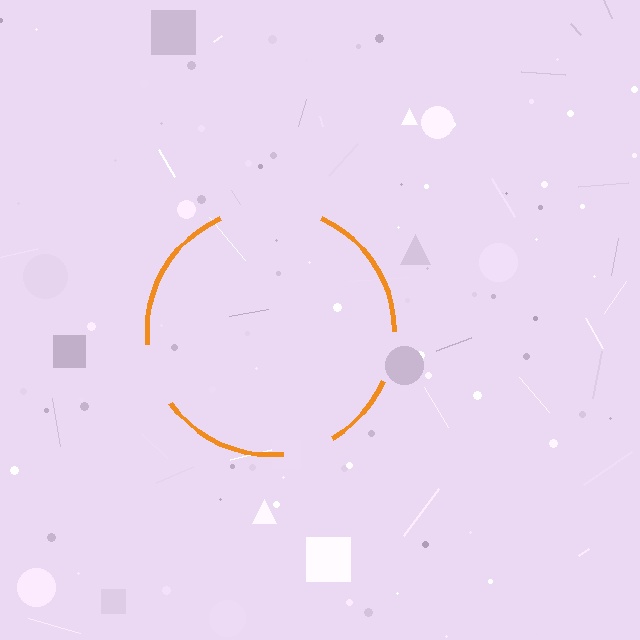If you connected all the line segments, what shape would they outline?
They would outline a circle.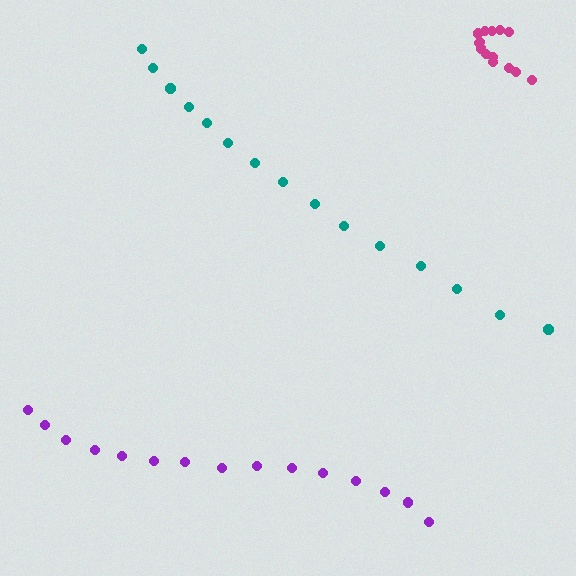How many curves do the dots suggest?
There are 3 distinct paths.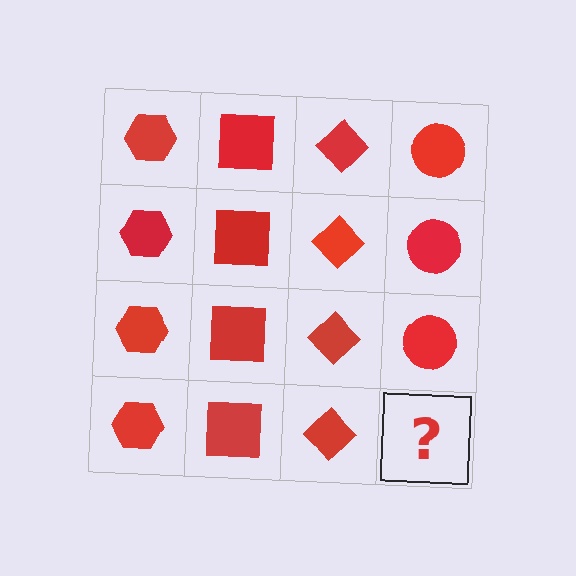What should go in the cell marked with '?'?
The missing cell should contain a red circle.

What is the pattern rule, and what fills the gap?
The rule is that each column has a consistent shape. The gap should be filled with a red circle.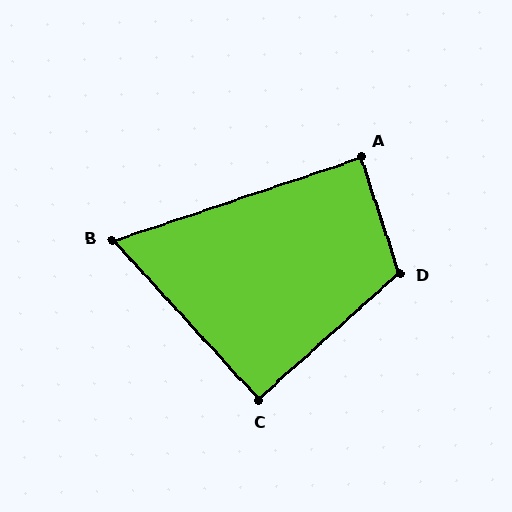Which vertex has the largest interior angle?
D, at approximately 114 degrees.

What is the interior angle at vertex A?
Approximately 90 degrees (approximately right).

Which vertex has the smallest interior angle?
B, at approximately 66 degrees.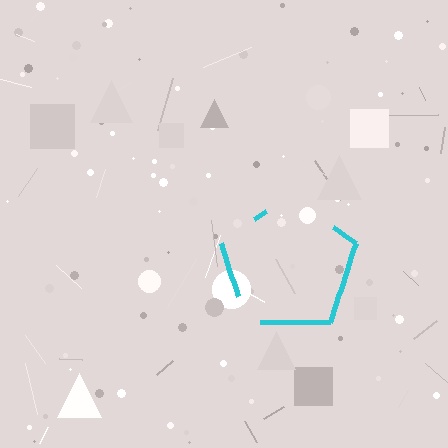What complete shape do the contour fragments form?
The contour fragments form a pentagon.